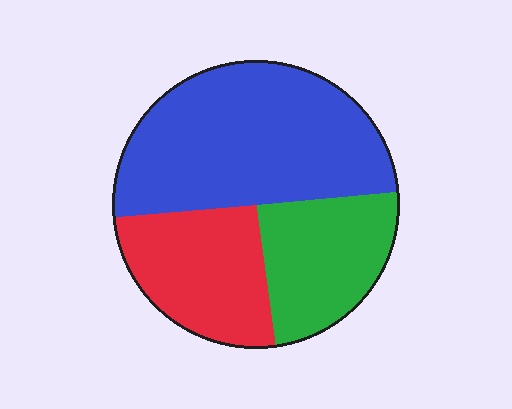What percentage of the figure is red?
Red takes up about one quarter (1/4) of the figure.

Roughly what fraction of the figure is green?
Green covers roughly 25% of the figure.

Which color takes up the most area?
Blue, at roughly 50%.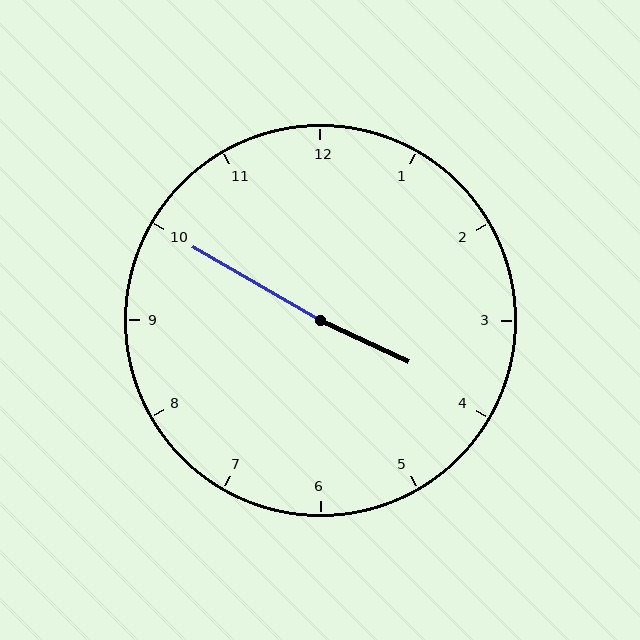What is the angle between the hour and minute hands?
Approximately 175 degrees.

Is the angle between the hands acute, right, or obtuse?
It is obtuse.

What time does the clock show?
3:50.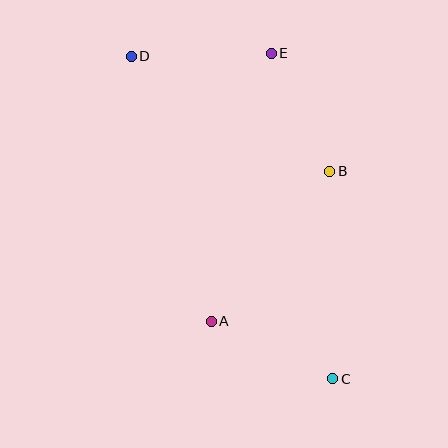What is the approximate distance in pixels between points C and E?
The distance between C and E is approximately 331 pixels.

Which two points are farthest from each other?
Points C and D are farthest from each other.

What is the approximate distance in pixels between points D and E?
The distance between D and E is approximately 140 pixels.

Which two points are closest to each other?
Points B and E are closest to each other.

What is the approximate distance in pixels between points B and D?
The distance between B and D is approximately 229 pixels.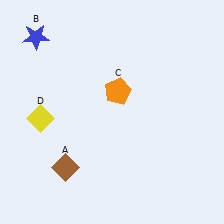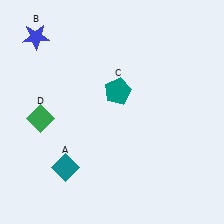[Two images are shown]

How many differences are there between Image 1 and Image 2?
There are 3 differences between the two images.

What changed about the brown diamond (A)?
In Image 1, A is brown. In Image 2, it changed to teal.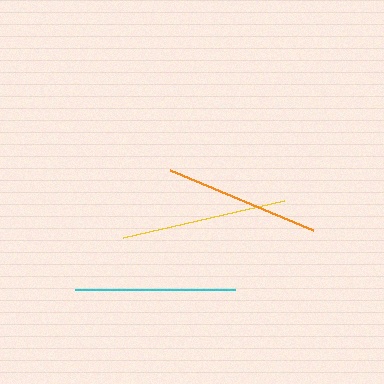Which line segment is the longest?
The yellow line is the longest at approximately 165 pixels.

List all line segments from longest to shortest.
From longest to shortest: yellow, cyan, orange.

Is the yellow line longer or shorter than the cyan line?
The yellow line is longer than the cyan line.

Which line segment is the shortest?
The orange line is the shortest at approximately 155 pixels.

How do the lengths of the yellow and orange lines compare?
The yellow and orange lines are approximately the same length.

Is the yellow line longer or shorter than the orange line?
The yellow line is longer than the orange line.